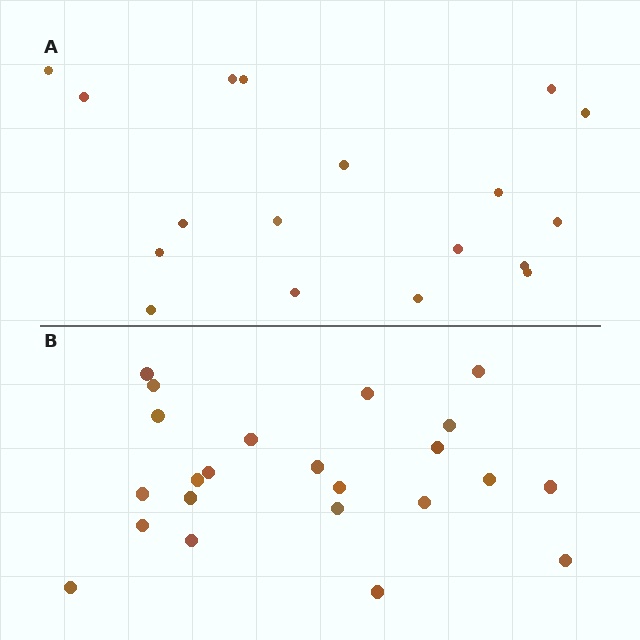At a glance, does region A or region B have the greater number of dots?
Region B (the bottom region) has more dots.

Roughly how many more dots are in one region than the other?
Region B has about 5 more dots than region A.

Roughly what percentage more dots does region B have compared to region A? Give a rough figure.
About 30% more.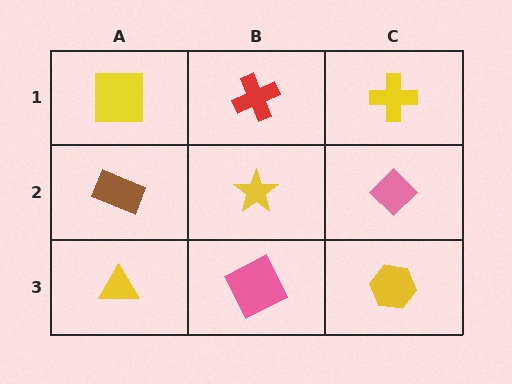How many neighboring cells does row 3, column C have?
2.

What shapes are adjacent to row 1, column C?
A pink diamond (row 2, column C), a red cross (row 1, column B).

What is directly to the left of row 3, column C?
A pink square.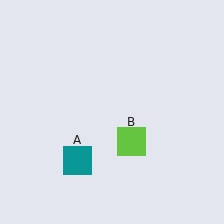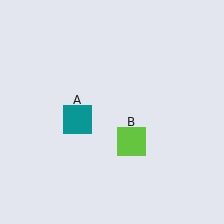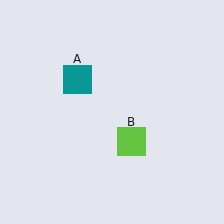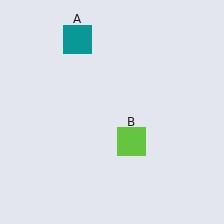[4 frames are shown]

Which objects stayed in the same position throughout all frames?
Lime square (object B) remained stationary.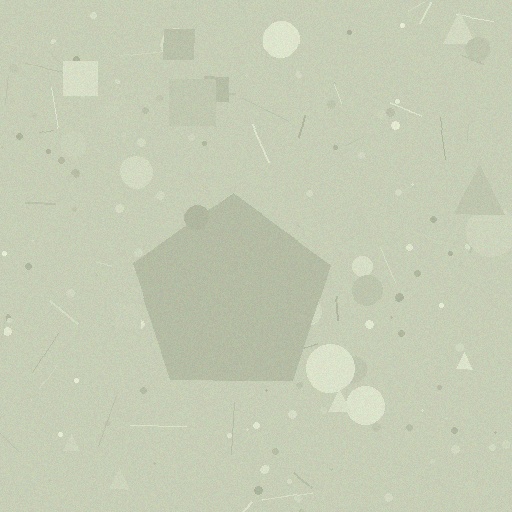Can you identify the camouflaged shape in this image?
The camouflaged shape is a pentagon.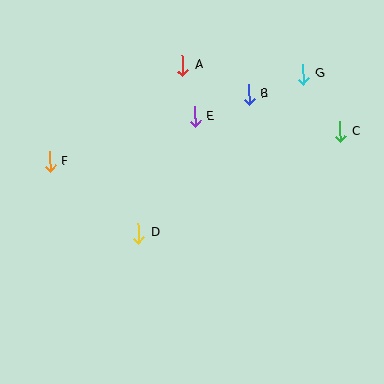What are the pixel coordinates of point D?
Point D is at (138, 233).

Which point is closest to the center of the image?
Point D at (138, 233) is closest to the center.